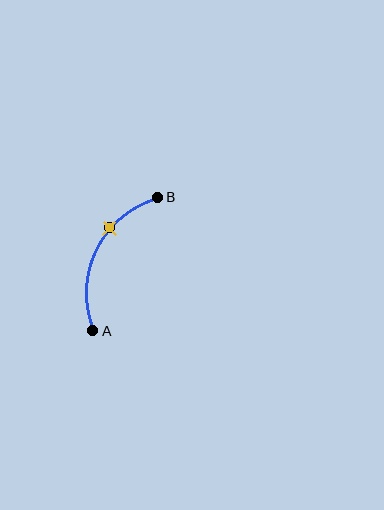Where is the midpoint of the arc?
The arc midpoint is the point on the curve farthest from the straight line joining A and B. It sits to the left of that line.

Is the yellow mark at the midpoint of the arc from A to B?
No. The yellow mark lies on the arc but is closer to endpoint B. The arc midpoint would be at the point on the curve equidistant along the arc from both A and B.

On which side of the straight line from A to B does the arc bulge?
The arc bulges to the left of the straight line connecting A and B.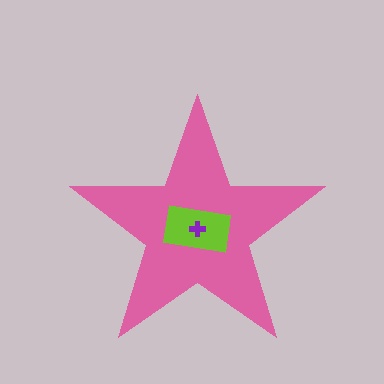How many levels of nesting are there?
3.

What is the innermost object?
The purple cross.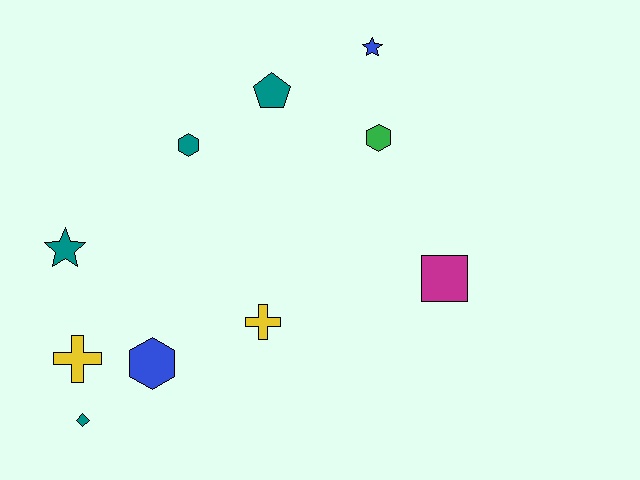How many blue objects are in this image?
There are 2 blue objects.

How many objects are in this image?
There are 10 objects.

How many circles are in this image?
There are no circles.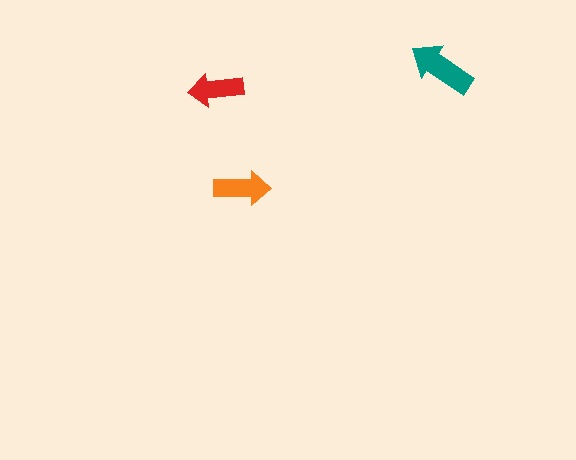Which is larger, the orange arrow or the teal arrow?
The teal one.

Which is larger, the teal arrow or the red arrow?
The teal one.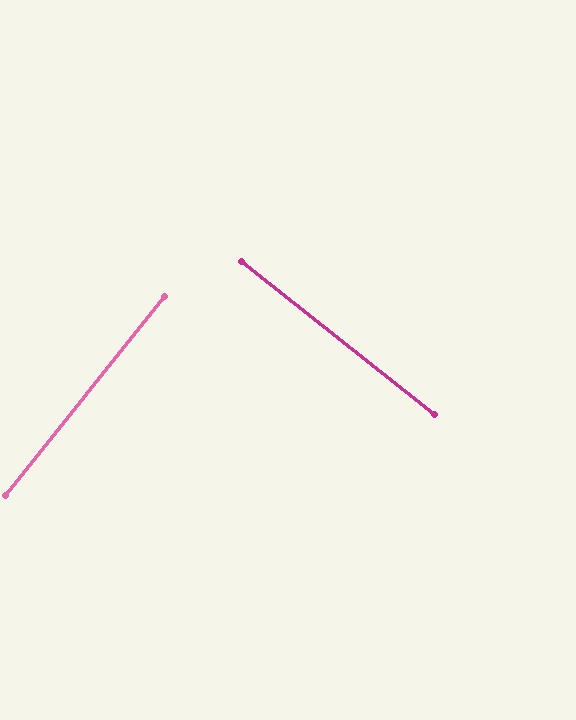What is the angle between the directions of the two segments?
Approximately 90 degrees.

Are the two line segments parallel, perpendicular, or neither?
Perpendicular — they meet at approximately 90°.